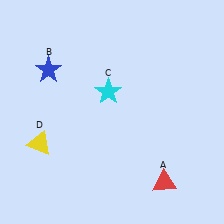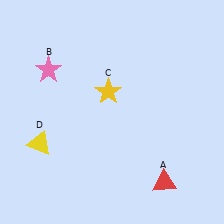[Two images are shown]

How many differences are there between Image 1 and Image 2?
There are 2 differences between the two images.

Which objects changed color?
B changed from blue to pink. C changed from cyan to yellow.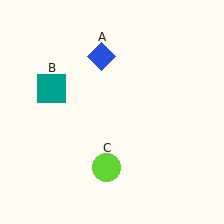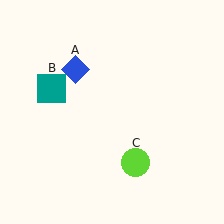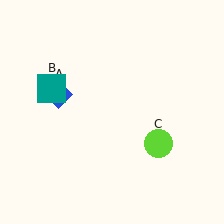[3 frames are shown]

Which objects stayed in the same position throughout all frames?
Teal square (object B) remained stationary.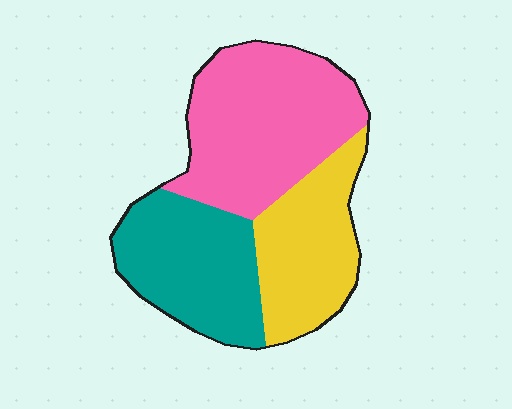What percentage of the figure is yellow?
Yellow takes up between a quarter and a half of the figure.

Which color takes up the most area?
Pink, at roughly 40%.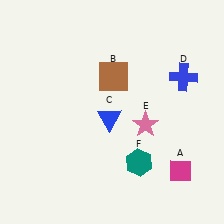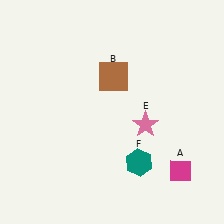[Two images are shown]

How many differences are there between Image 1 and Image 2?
There are 2 differences between the two images.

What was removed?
The blue cross (D), the blue triangle (C) were removed in Image 2.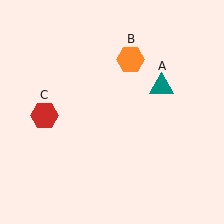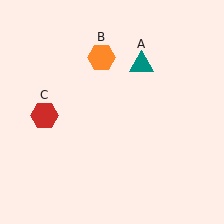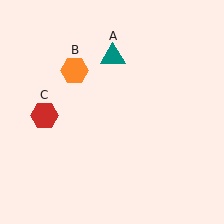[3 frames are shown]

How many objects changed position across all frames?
2 objects changed position: teal triangle (object A), orange hexagon (object B).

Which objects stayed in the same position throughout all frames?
Red hexagon (object C) remained stationary.